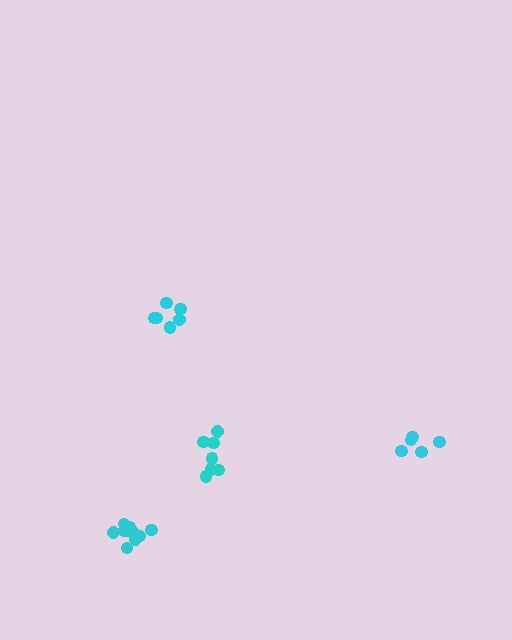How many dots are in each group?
Group 1: 7 dots, Group 2: 5 dots, Group 3: 6 dots, Group 4: 10 dots (28 total).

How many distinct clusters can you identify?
There are 4 distinct clusters.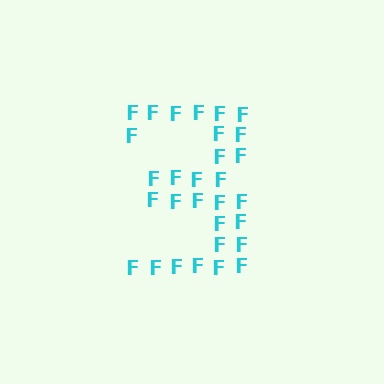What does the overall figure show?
The overall figure shows the digit 3.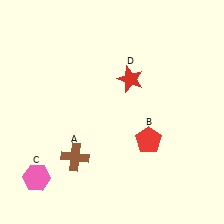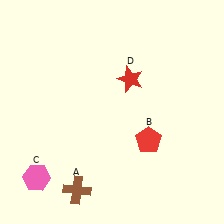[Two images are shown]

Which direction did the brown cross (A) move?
The brown cross (A) moved down.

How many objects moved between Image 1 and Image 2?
1 object moved between the two images.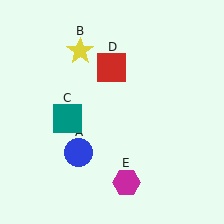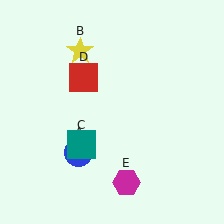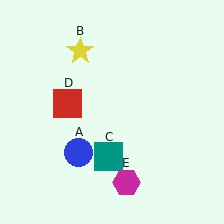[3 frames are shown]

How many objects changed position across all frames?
2 objects changed position: teal square (object C), red square (object D).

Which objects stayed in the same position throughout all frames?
Blue circle (object A) and yellow star (object B) and magenta hexagon (object E) remained stationary.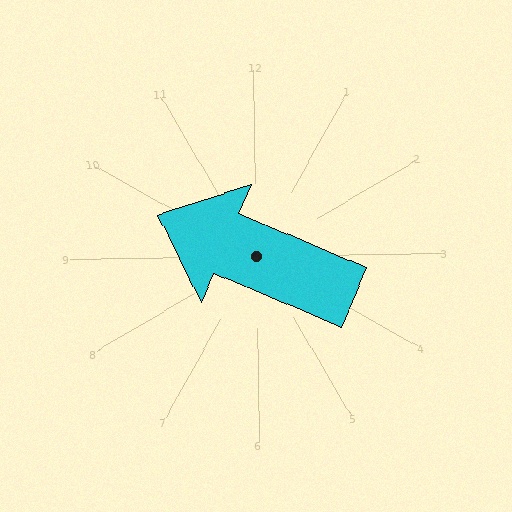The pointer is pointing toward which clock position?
Roughly 10 o'clock.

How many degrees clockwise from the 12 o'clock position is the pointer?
Approximately 294 degrees.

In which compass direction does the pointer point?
Northwest.